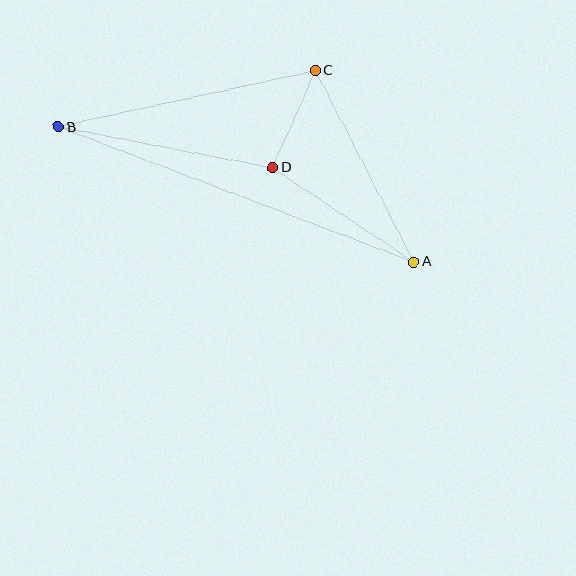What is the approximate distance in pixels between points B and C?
The distance between B and C is approximately 263 pixels.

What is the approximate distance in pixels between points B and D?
The distance between B and D is approximately 218 pixels.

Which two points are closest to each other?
Points C and D are closest to each other.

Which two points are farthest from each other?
Points A and B are farthest from each other.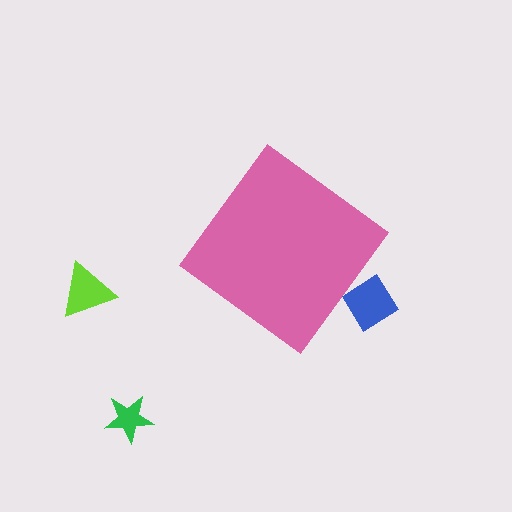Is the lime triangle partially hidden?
No, the lime triangle is fully visible.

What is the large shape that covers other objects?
A pink diamond.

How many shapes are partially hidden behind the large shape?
1 shape is partially hidden.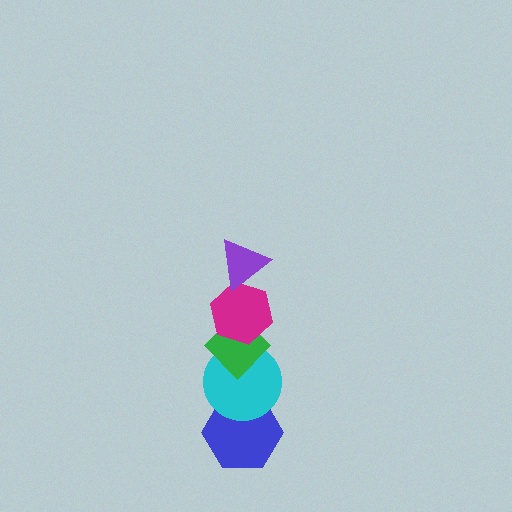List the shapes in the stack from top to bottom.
From top to bottom: the purple triangle, the magenta hexagon, the green diamond, the cyan circle, the blue hexagon.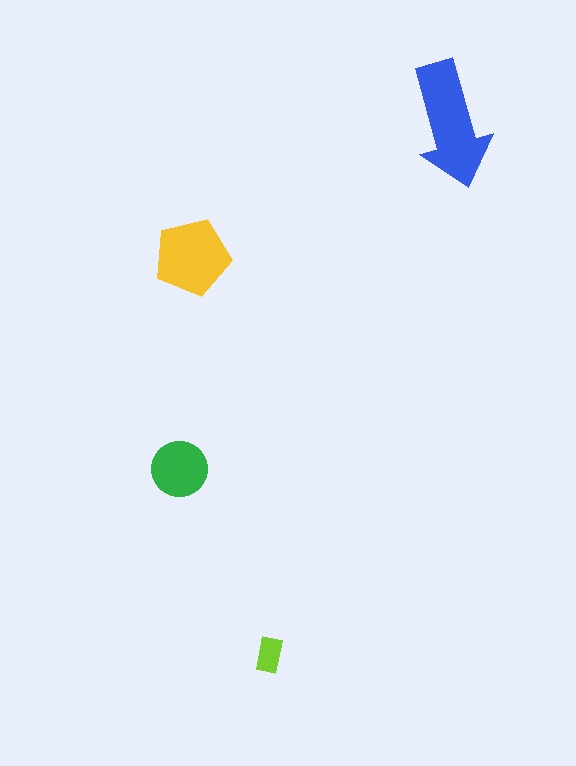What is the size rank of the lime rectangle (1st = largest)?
4th.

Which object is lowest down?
The lime rectangle is bottommost.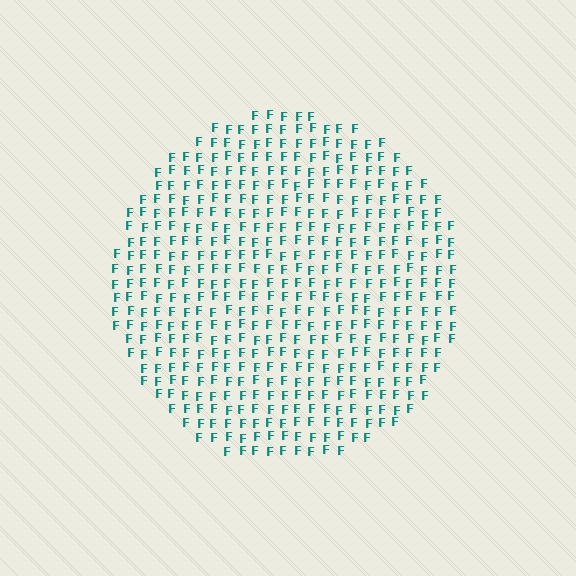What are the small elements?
The small elements are letter F's.